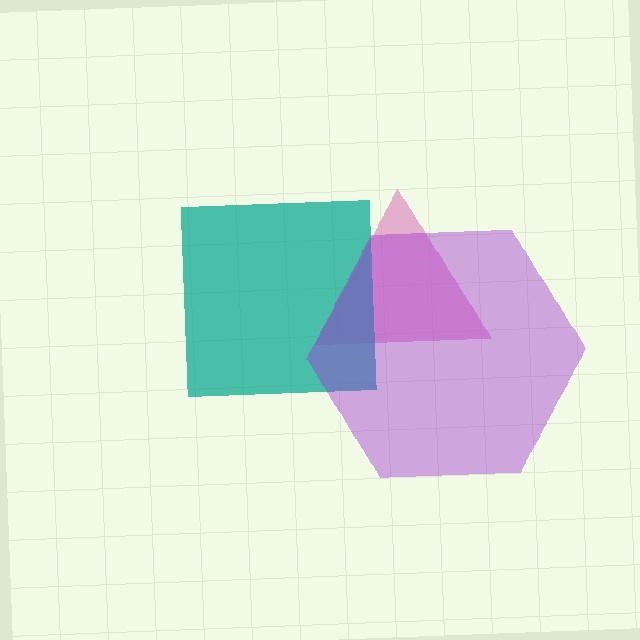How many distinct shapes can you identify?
There are 3 distinct shapes: a pink triangle, a teal square, a purple hexagon.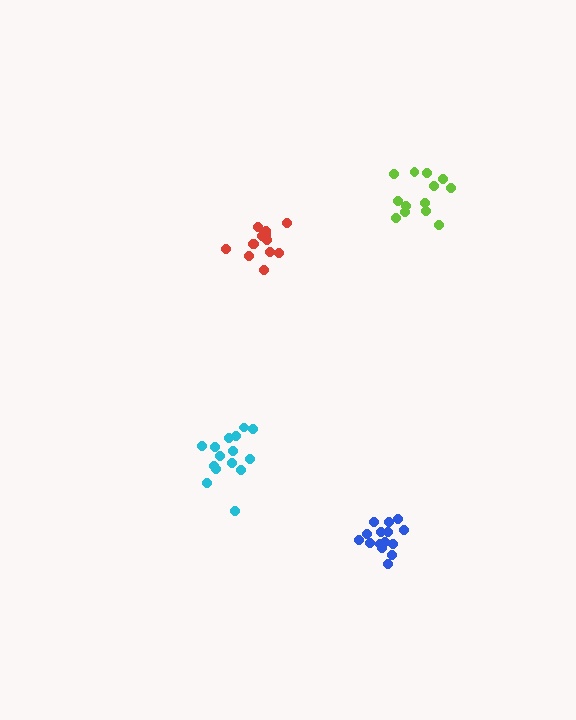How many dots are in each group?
Group 1: 13 dots, Group 2: 13 dots, Group 3: 16 dots, Group 4: 15 dots (57 total).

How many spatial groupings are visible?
There are 4 spatial groupings.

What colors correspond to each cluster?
The clusters are colored: lime, red, blue, cyan.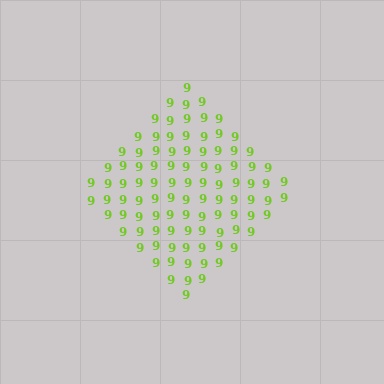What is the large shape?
The large shape is a diamond.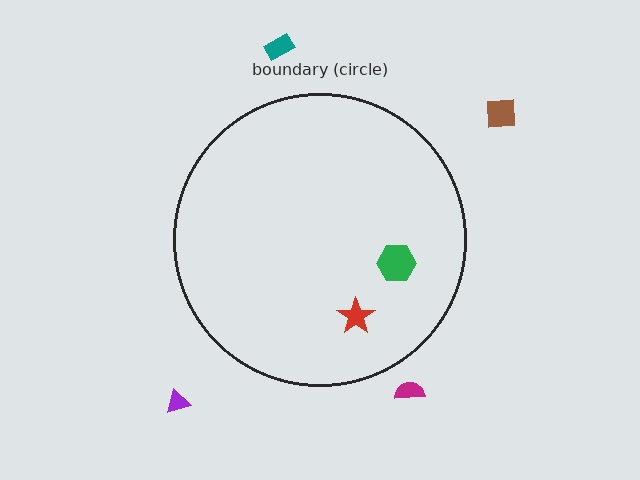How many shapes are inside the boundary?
2 inside, 4 outside.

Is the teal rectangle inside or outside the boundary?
Outside.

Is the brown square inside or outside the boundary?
Outside.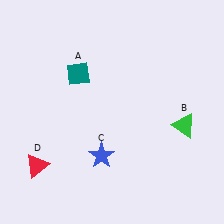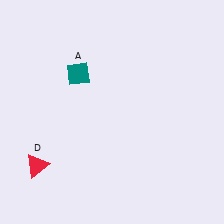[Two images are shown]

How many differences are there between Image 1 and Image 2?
There are 2 differences between the two images.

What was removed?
The blue star (C), the green triangle (B) were removed in Image 2.